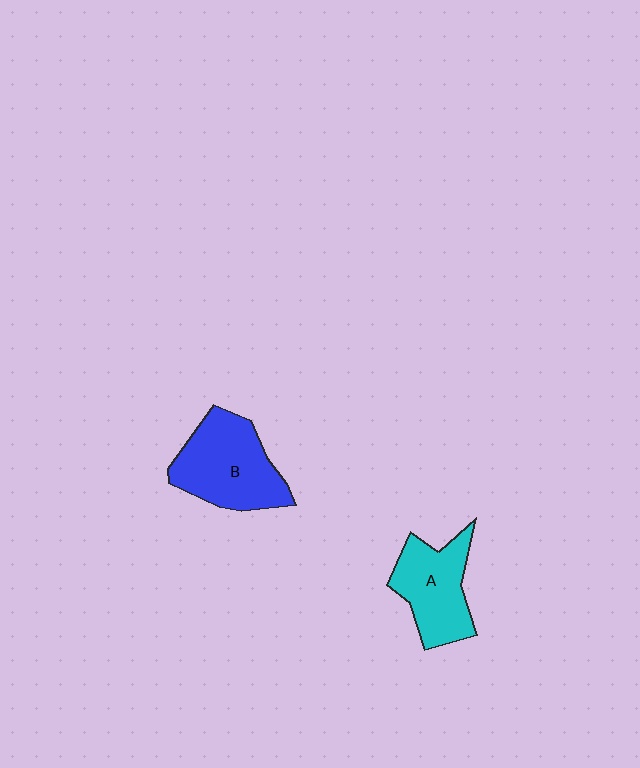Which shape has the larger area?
Shape B (blue).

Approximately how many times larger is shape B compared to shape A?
Approximately 1.2 times.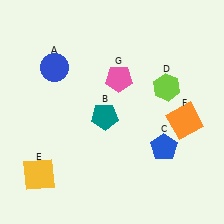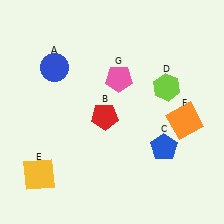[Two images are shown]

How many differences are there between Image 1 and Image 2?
There is 1 difference between the two images.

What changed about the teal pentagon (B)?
In Image 1, B is teal. In Image 2, it changed to red.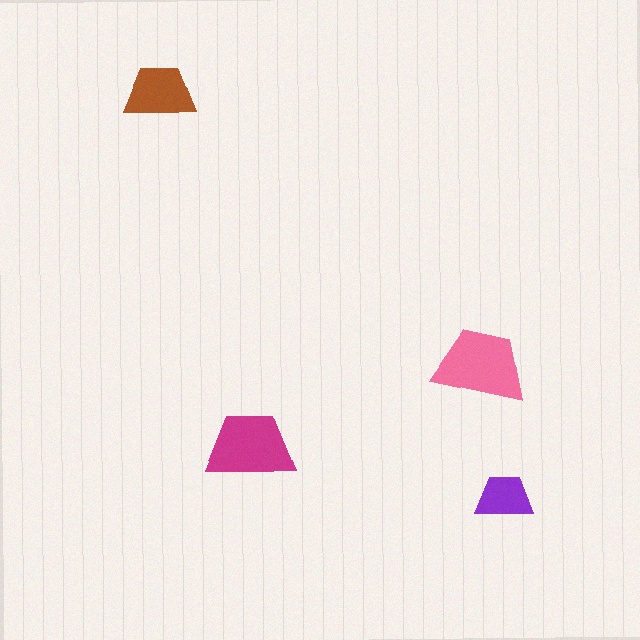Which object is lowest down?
The purple trapezoid is bottommost.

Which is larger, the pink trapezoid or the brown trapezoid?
The pink one.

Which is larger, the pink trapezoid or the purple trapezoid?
The pink one.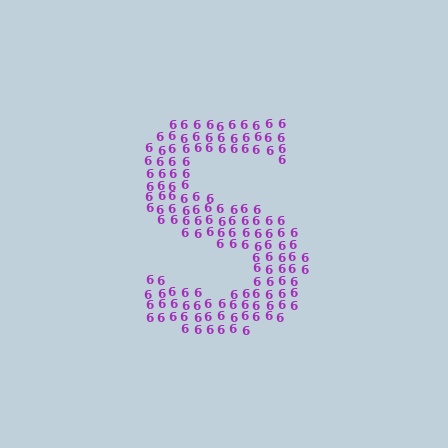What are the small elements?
The small elements are digit 6's.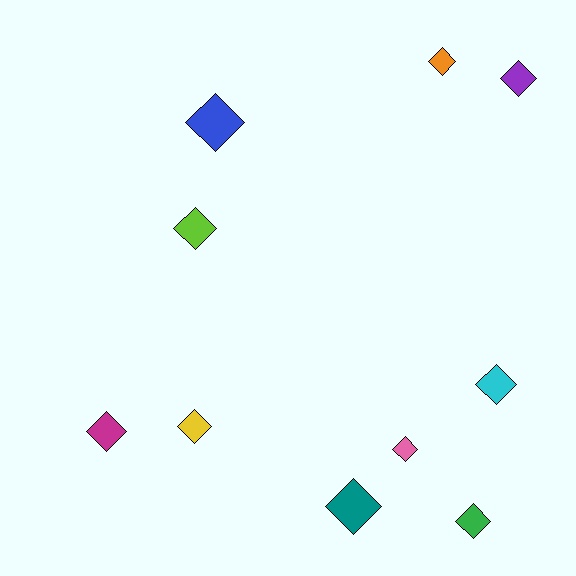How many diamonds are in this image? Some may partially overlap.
There are 10 diamonds.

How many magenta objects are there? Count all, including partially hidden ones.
There is 1 magenta object.